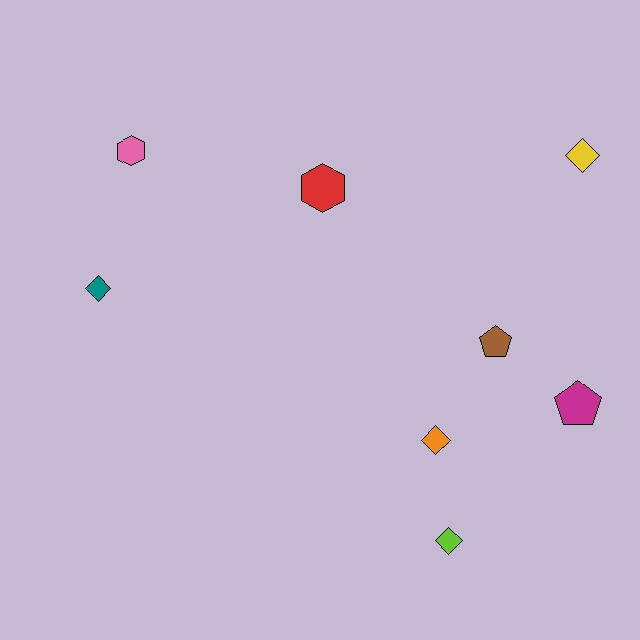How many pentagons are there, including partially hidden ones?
There are 2 pentagons.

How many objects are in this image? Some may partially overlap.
There are 8 objects.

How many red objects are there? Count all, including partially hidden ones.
There is 1 red object.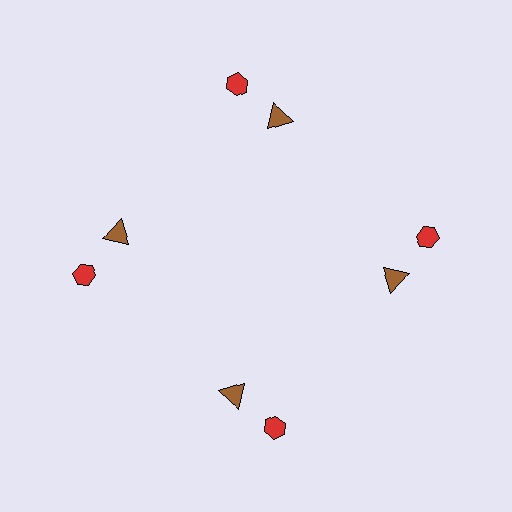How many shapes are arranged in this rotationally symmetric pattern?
There are 8 shapes, arranged in 4 groups of 2.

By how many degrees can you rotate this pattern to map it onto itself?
The pattern maps onto itself every 90 degrees of rotation.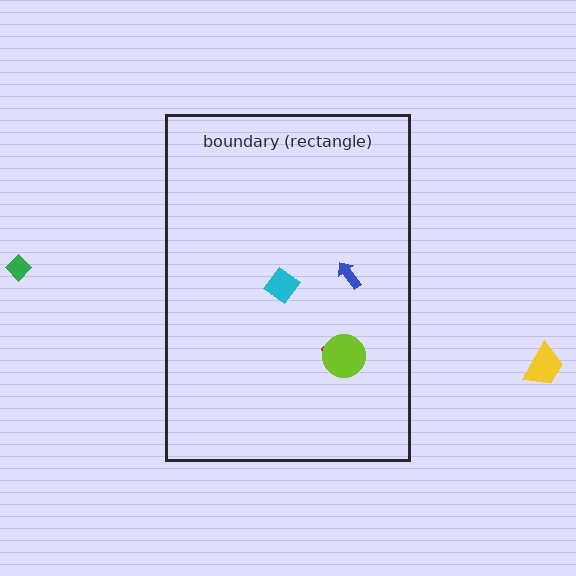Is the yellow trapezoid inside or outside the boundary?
Outside.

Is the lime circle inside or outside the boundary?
Inside.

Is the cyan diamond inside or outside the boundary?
Inside.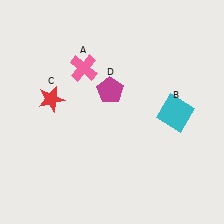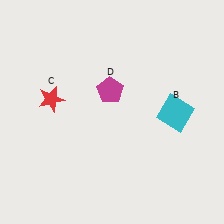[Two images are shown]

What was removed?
The pink cross (A) was removed in Image 2.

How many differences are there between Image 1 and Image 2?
There is 1 difference between the two images.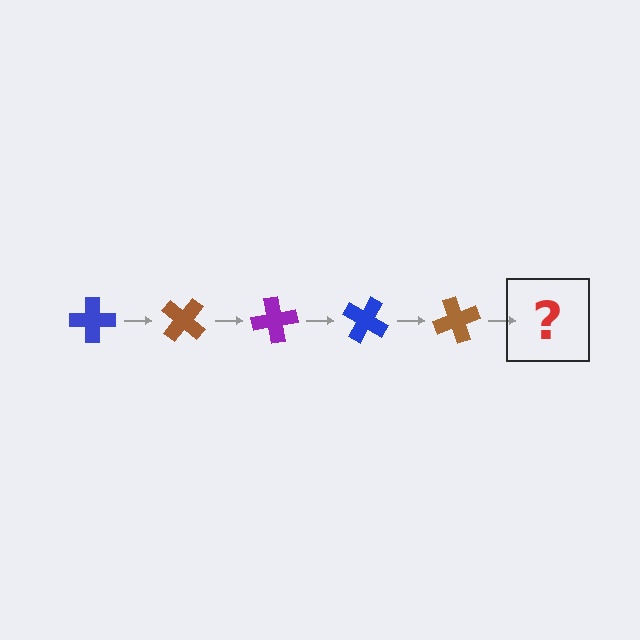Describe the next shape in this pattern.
It should be a purple cross, rotated 200 degrees from the start.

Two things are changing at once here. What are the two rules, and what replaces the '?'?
The two rules are that it rotates 40 degrees each step and the color cycles through blue, brown, and purple. The '?' should be a purple cross, rotated 200 degrees from the start.